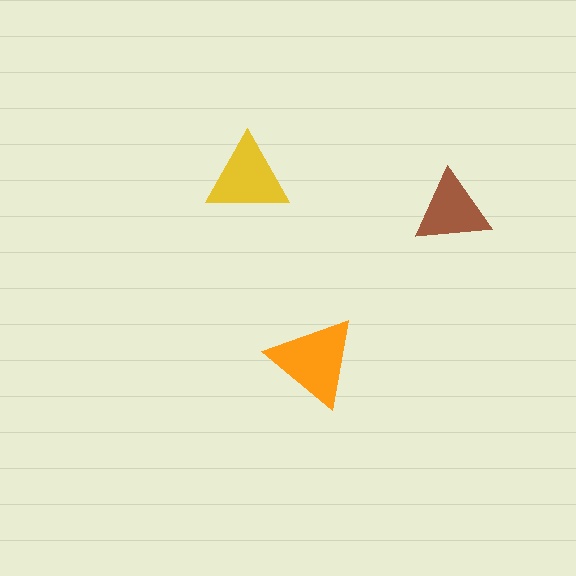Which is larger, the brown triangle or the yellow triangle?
The yellow one.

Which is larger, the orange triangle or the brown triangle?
The orange one.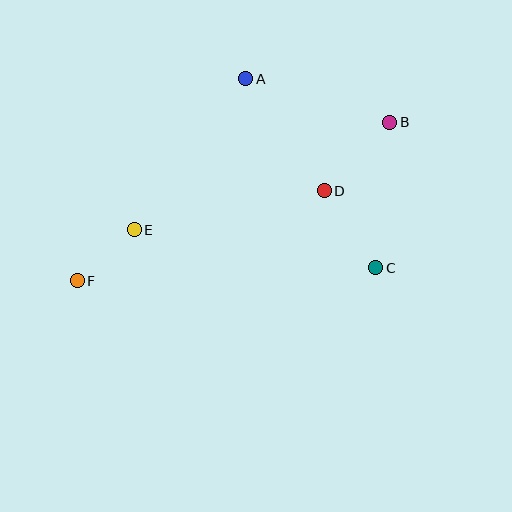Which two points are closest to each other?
Points E and F are closest to each other.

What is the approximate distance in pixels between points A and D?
The distance between A and D is approximately 137 pixels.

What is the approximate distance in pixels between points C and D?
The distance between C and D is approximately 93 pixels.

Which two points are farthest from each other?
Points B and F are farthest from each other.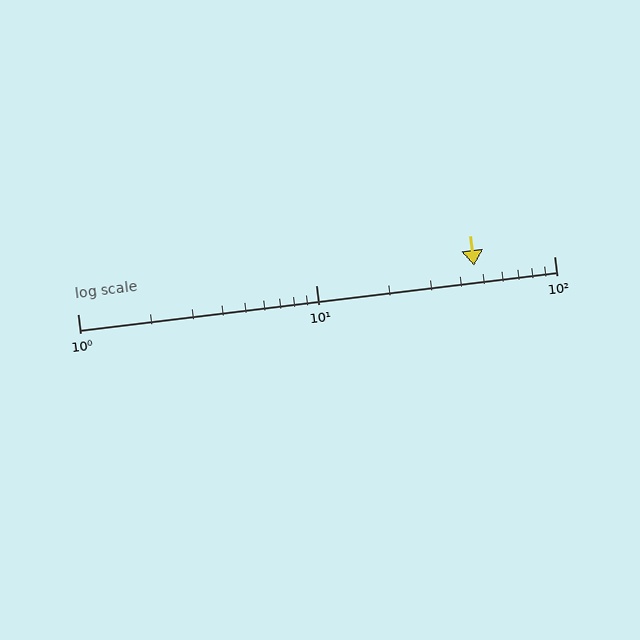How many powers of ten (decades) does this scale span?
The scale spans 2 decades, from 1 to 100.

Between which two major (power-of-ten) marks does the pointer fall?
The pointer is between 10 and 100.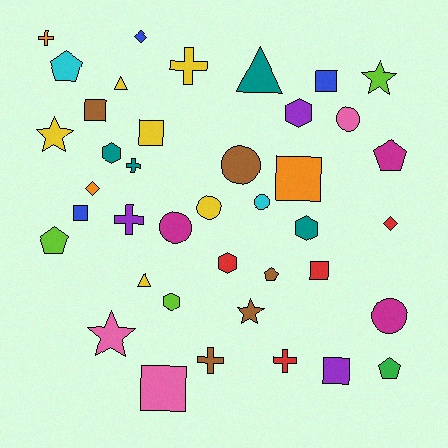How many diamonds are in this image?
There are 3 diamonds.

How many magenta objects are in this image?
There are 3 magenta objects.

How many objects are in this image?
There are 40 objects.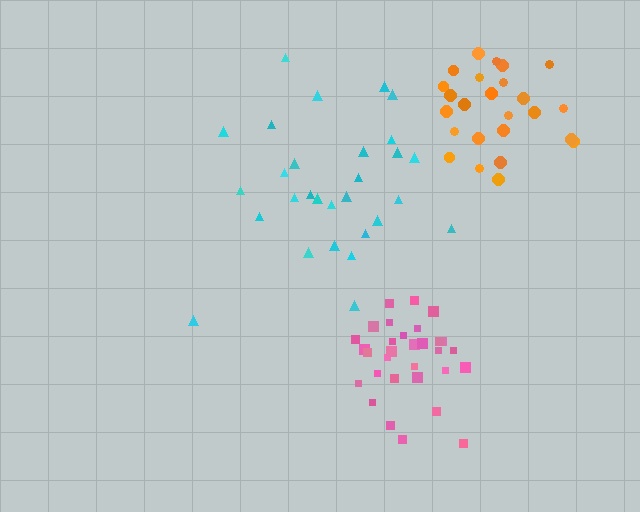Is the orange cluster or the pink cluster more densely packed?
Pink.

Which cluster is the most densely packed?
Pink.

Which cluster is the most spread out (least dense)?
Cyan.